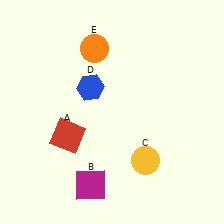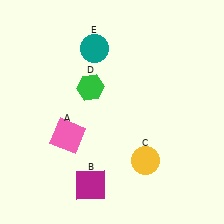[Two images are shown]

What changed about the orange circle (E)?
In Image 1, E is orange. In Image 2, it changed to teal.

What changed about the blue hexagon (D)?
In Image 1, D is blue. In Image 2, it changed to green.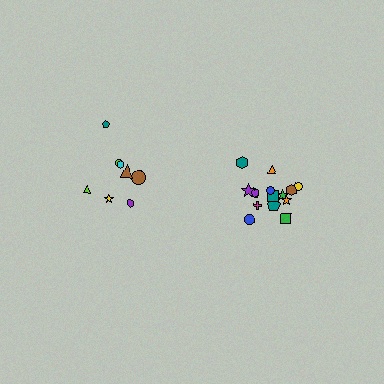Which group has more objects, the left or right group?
The right group.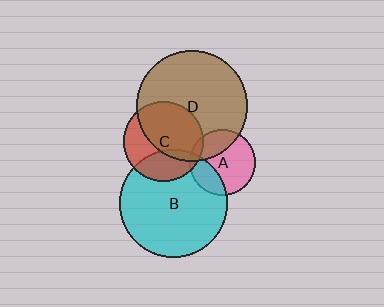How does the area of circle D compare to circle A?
Approximately 2.8 times.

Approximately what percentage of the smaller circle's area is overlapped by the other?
Approximately 25%.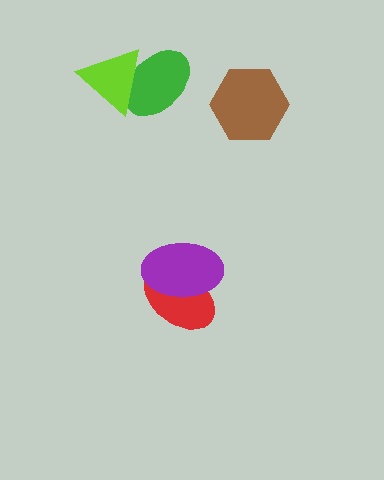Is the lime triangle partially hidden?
No, no other shape covers it.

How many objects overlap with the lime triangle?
1 object overlaps with the lime triangle.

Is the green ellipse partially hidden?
Yes, it is partially covered by another shape.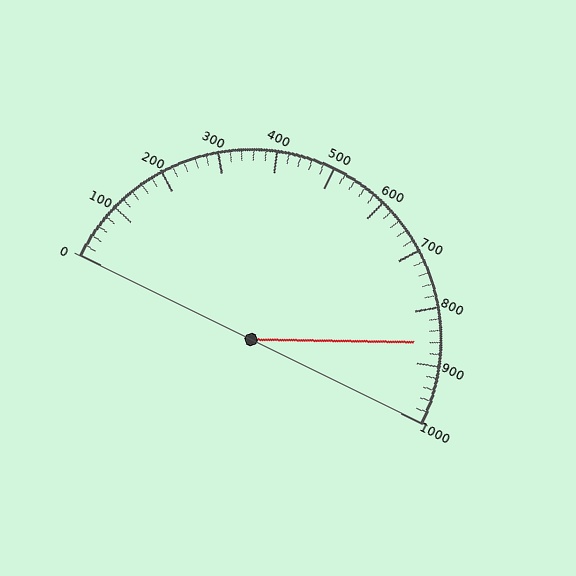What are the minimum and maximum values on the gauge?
The gauge ranges from 0 to 1000.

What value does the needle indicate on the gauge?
The needle indicates approximately 860.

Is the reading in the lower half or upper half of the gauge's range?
The reading is in the upper half of the range (0 to 1000).